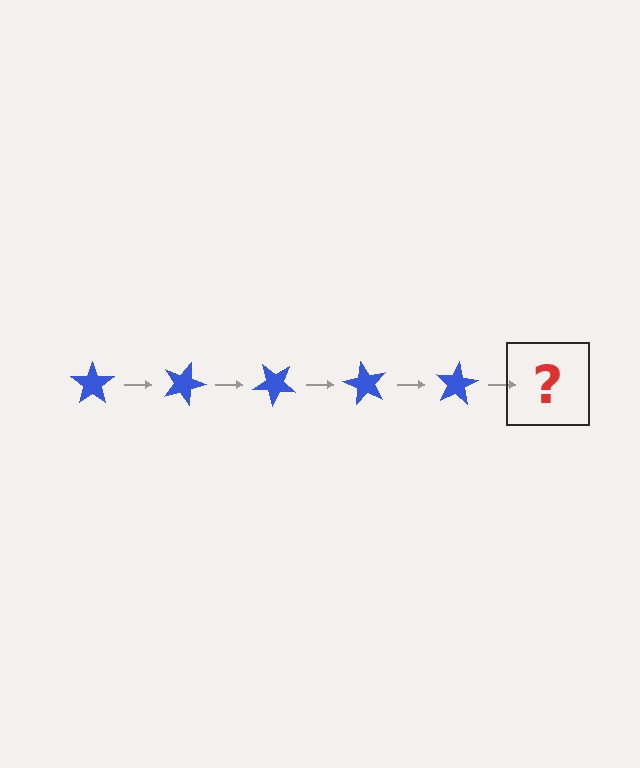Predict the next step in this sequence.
The next step is a blue star rotated 100 degrees.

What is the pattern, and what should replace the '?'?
The pattern is that the star rotates 20 degrees each step. The '?' should be a blue star rotated 100 degrees.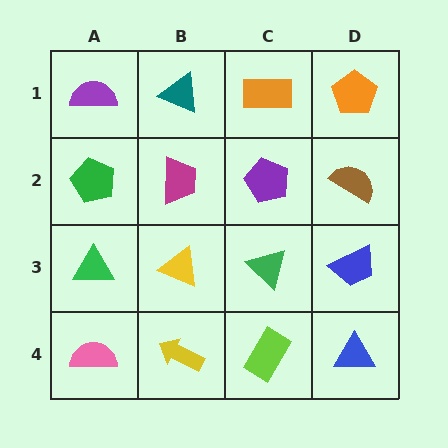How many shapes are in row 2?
4 shapes.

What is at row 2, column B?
A magenta trapezoid.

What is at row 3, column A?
A green triangle.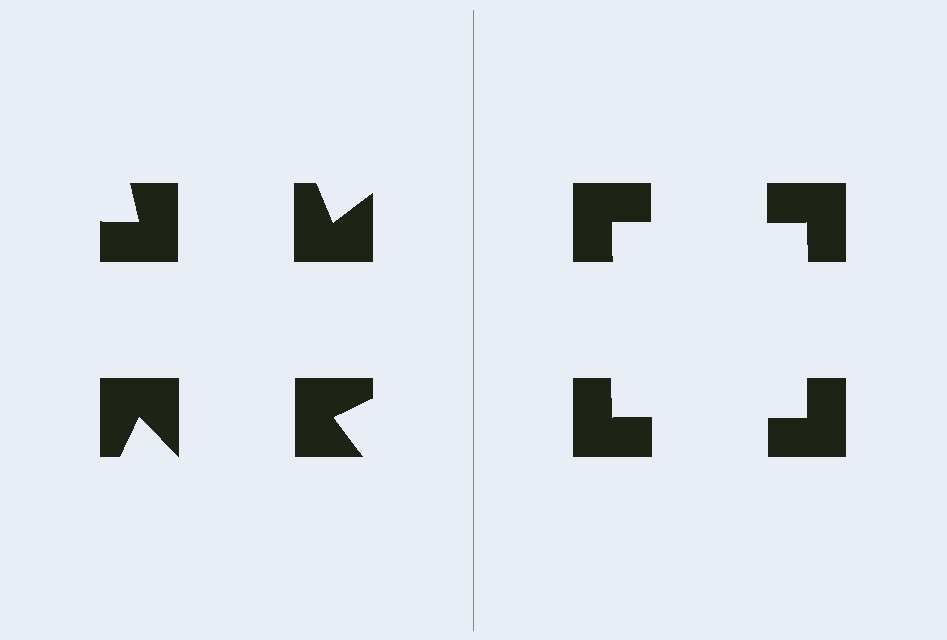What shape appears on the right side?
An illusory square.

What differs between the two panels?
The notched squares are positioned identically on both sides; only the wedge orientations differ. On the right they align to a square; on the left they are misaligned.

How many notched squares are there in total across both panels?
8 — 4 on each side.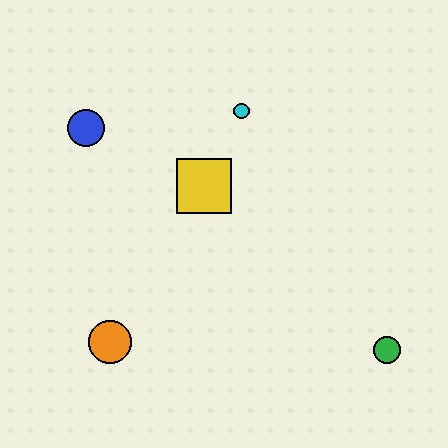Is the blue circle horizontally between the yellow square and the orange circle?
No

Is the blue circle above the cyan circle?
No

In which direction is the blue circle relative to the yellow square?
The blue circle is to the left of the yellow square.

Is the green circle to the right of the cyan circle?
Yes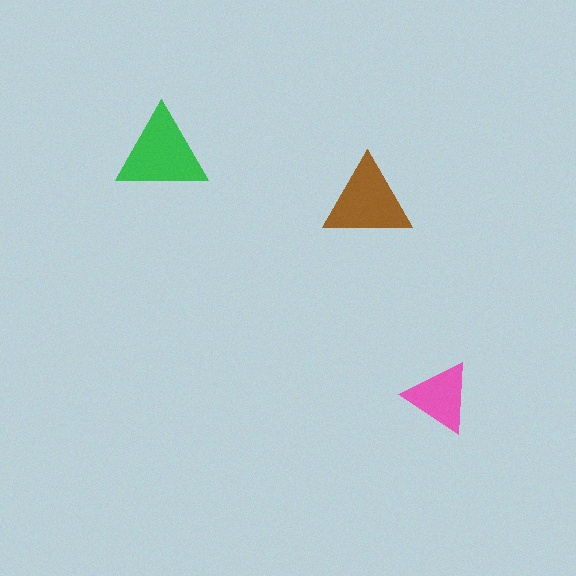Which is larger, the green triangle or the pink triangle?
The green one.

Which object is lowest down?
The pink triangle is bottommost.